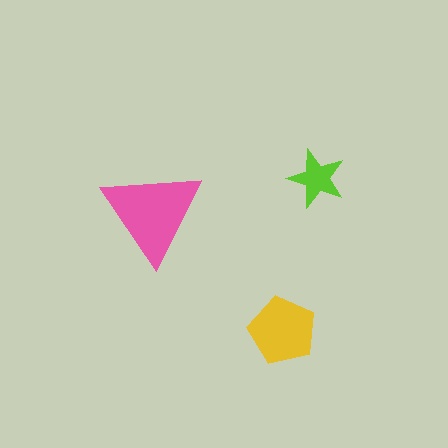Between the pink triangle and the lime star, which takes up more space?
The pink triangle.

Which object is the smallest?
The lime star.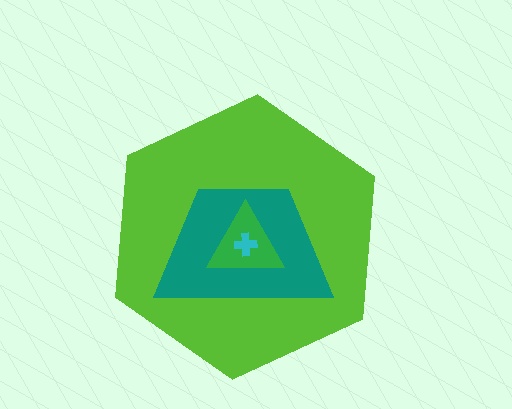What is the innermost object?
The cyan cross.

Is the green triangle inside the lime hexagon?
Yes.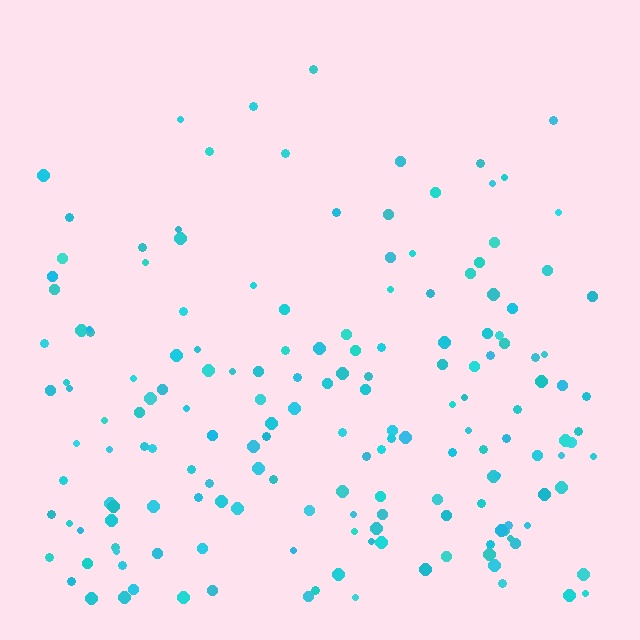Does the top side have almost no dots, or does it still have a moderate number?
Still a moderate number, just noticeably fewer than the bottom.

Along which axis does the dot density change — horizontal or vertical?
Vertical.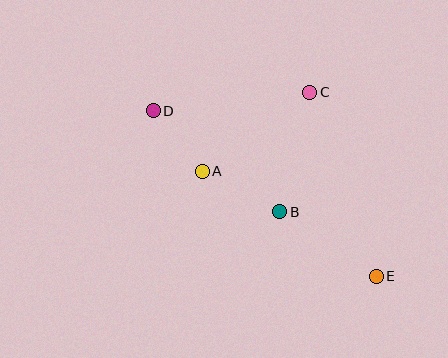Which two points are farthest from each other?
Points D and E are farthest from each other.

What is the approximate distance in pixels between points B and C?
The distance between B and C is approximately 123 pixels.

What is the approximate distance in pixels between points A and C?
The distance between A and C is approximately 133 pixels.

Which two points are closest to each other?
Points A and D are closest to each other.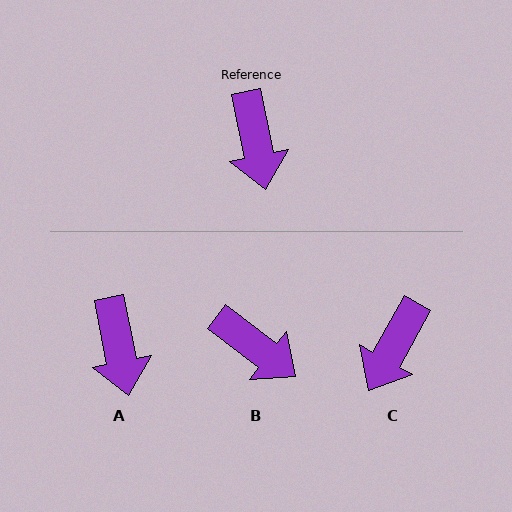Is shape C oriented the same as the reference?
No, it is off by about 41 degrees.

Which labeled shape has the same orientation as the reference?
A.